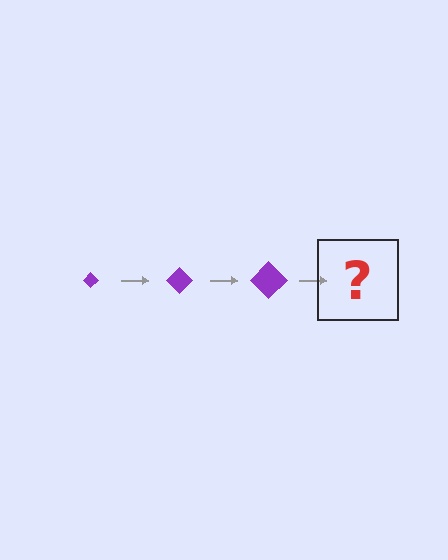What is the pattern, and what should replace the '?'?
The pattern is that the diamond gets progressively larger each step. The '?' should be a purple diamond, larger than the previous one.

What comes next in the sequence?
The next element should be a purple diamond, larger than the previous one.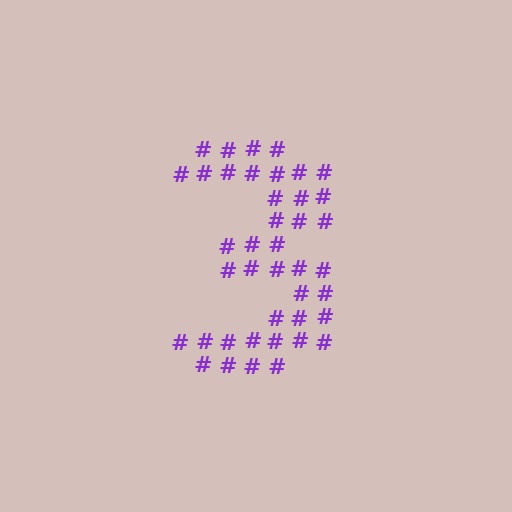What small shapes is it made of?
It is made of small hash symbols.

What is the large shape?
The large shape is the digit 3.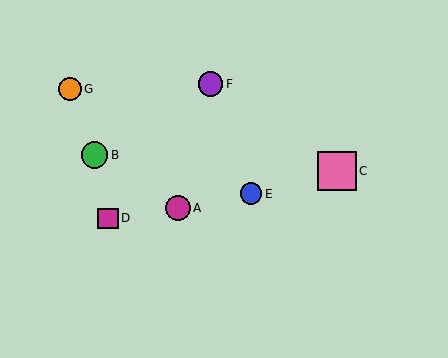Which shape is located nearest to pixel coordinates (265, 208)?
The blue circle (labeled E) at (251, 194) is nearest to that location.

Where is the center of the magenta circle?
The center of the magenta circle is at (178, 208).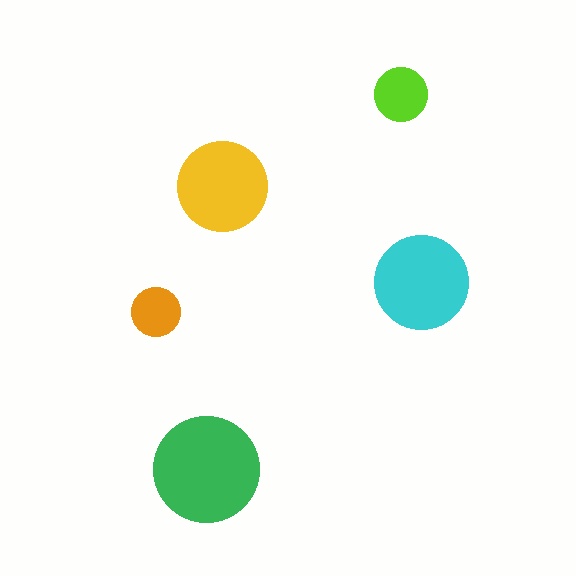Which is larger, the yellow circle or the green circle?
The green one.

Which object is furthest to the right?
The cyan circle is rightmost.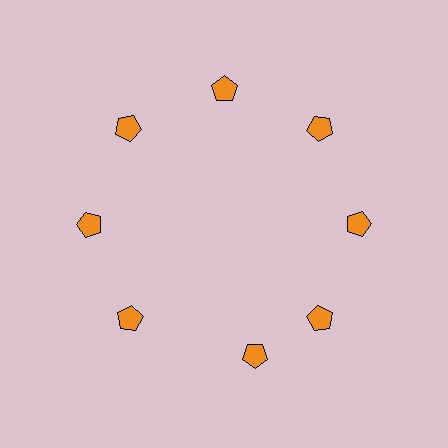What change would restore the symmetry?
The symmetry would be restored by rotating it back into even spacing with its neighbors so that all 8 pentagons sit at equal angles and equal distance from the center.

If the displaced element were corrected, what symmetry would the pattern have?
It would have 8-fold rotational symmetry — the pattern would map onto itself every 45 degrees.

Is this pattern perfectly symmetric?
No. The 8 orange pentagons are arranged in a ring, but one element near the 6 o'clock position is rotated out of alignment along the ring, breaking the 8-fold rotational symmetry.